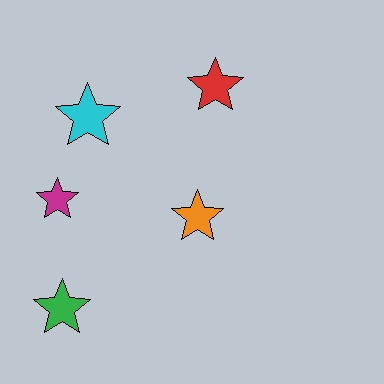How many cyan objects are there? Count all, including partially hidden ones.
There is 1 cyan object.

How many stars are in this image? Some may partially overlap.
There are 5 stars.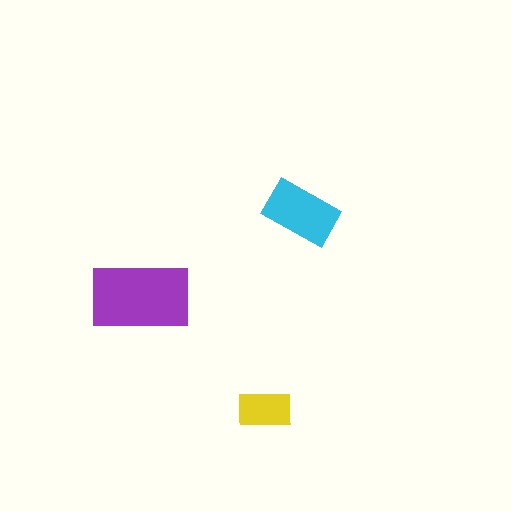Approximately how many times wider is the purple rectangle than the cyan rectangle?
About 1.5 times wider.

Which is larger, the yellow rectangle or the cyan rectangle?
The cyan one.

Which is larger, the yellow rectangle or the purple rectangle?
The purple one.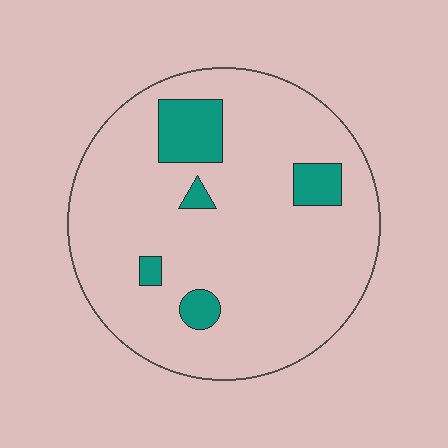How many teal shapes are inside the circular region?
5.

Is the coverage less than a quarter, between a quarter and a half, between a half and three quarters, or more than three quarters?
Less than a quarter.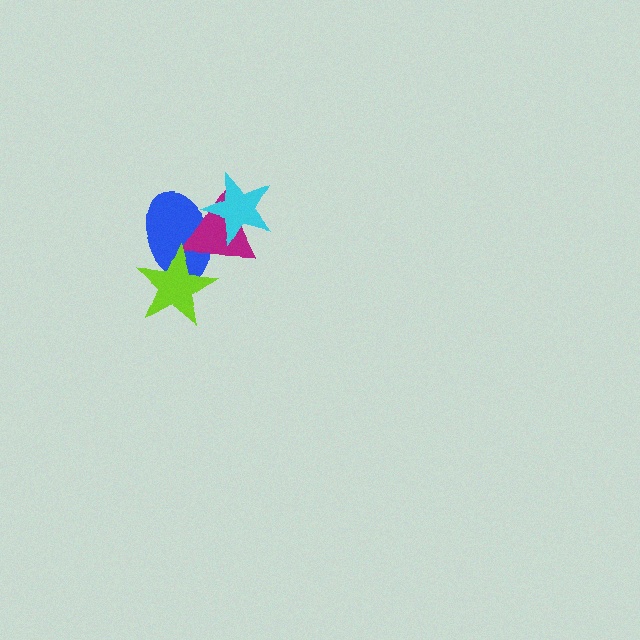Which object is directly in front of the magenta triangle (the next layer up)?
The lime star is directly in front of the magenta triangle.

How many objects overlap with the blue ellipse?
3 objects overlap with the blue ellipse.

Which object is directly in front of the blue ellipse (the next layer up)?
The magenta triangle is directly in front of the blue ellipse.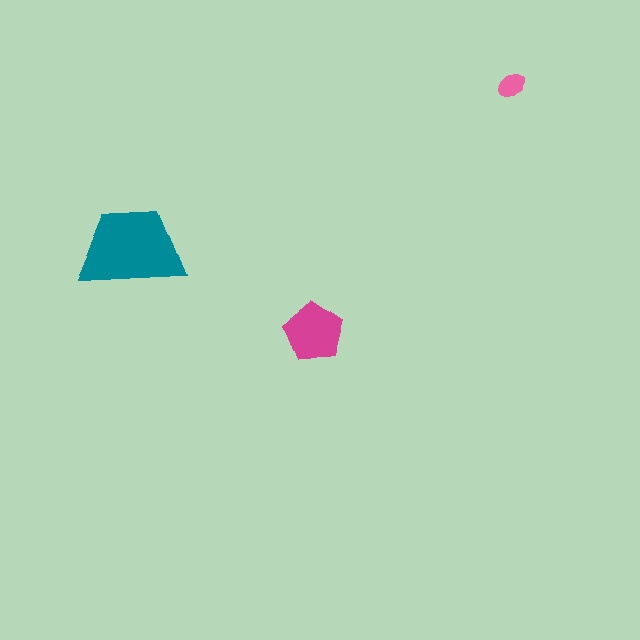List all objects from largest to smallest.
The teal trapezoid, the magenta pentagon, the pink ellipse.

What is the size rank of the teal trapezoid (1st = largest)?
1st.